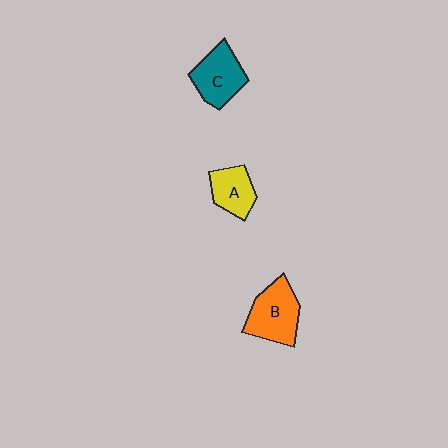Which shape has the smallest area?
Shape A (yellow).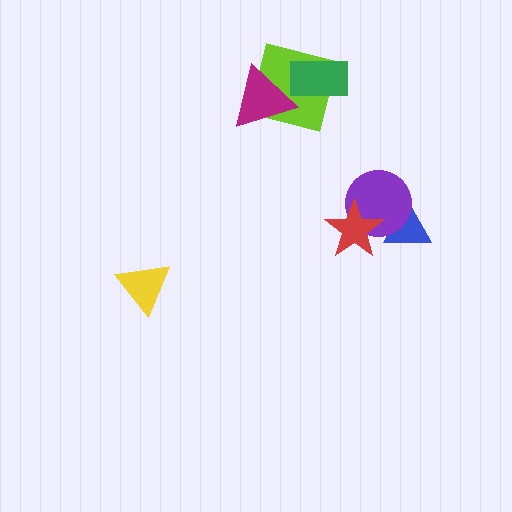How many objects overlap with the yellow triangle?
0 objects overlap with the yellow triangle.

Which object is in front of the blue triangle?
The purple circle is in front of the blue triangle.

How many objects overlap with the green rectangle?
1 object overlaps with the green rectangle.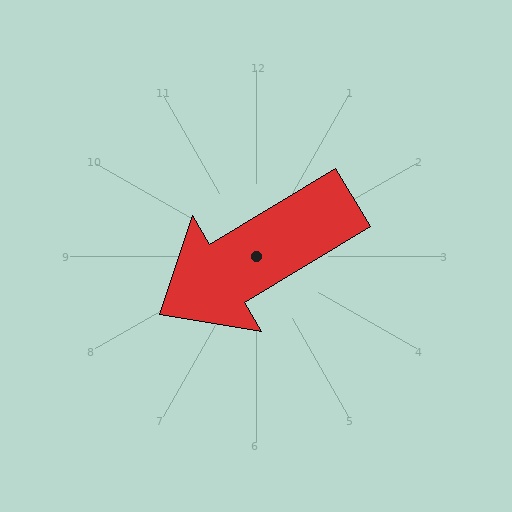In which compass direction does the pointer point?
Southwest.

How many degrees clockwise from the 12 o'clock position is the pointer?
Approximately 239 degrees.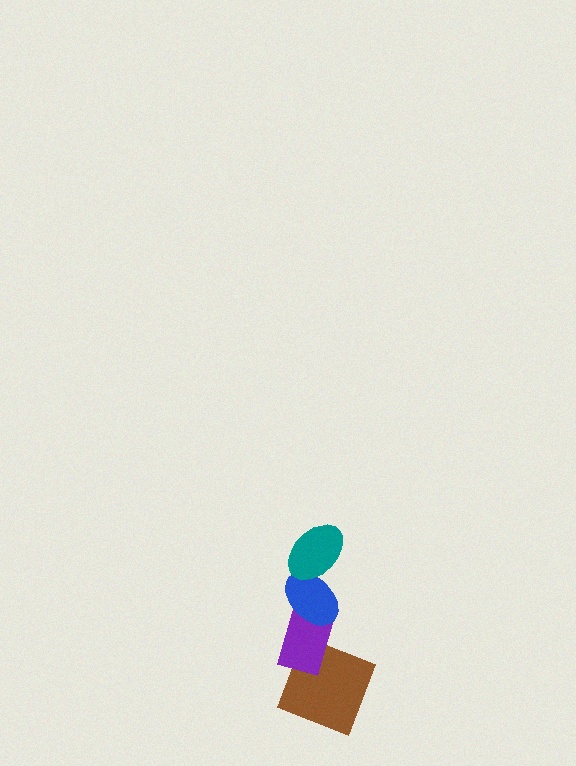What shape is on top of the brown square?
The purple rectangle is on top of the brown square.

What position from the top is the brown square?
The brown square is 4th from the top.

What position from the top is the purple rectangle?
The purple rectangle is 3rd from the top.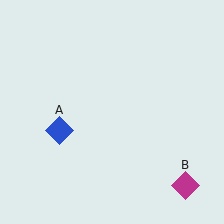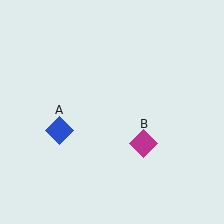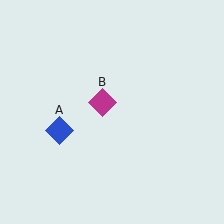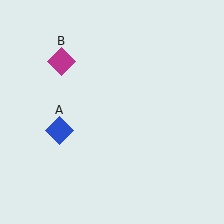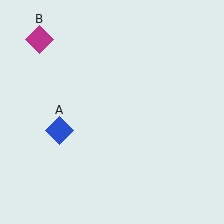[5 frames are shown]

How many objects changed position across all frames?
1 object changed position: magenta diamond (object B).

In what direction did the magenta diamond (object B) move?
The magenta diamond (object B) moved up and to the left.